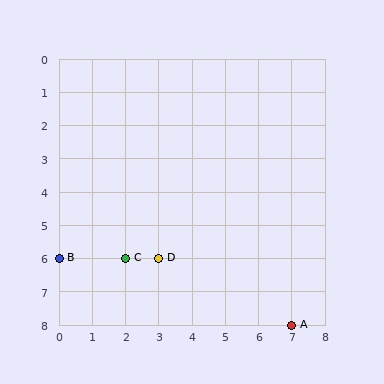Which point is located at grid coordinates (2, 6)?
Point C is at (2, 6).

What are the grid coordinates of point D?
Point D is at grid coordinates (3, 6).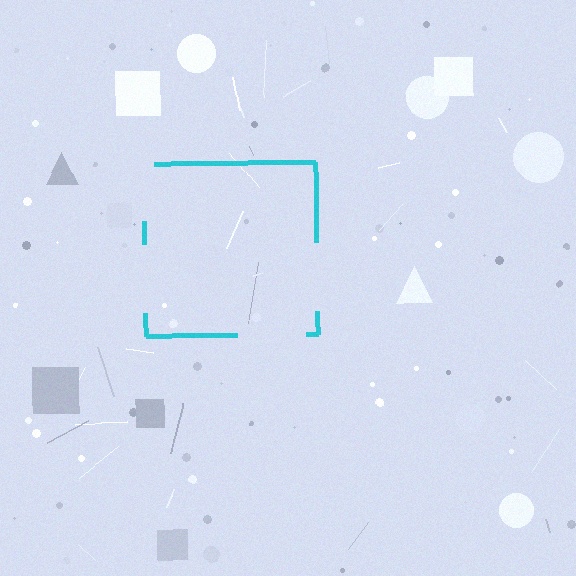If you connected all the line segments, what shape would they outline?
They would outline a square.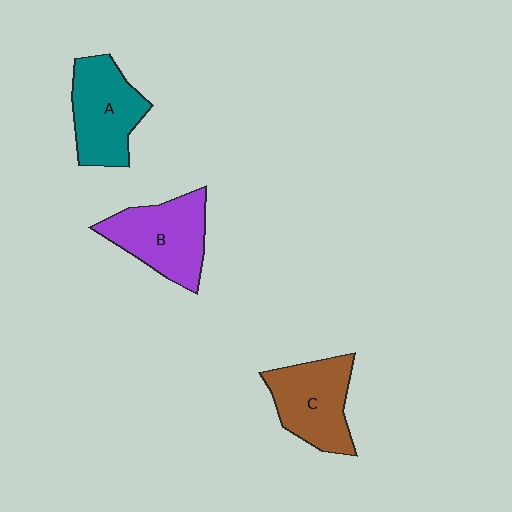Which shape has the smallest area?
Shape C (brown).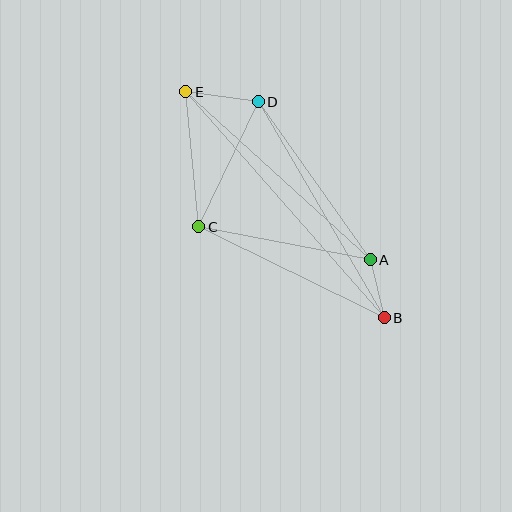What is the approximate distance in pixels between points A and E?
The distance between A and E is approximately 250 pixels.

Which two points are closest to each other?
Points A and B are closest to each other.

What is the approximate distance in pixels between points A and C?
The distance between A and C is approximately 175 pixels.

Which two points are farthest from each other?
Points B and E are farthest from each other.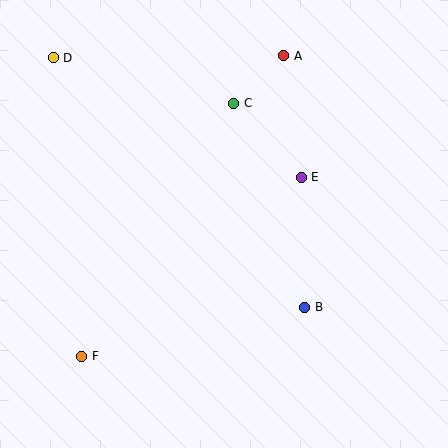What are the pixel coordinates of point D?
Point D is at (53, 58).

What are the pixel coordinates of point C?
Point C is at (234, 104).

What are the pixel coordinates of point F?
Point F is at (82, 356).